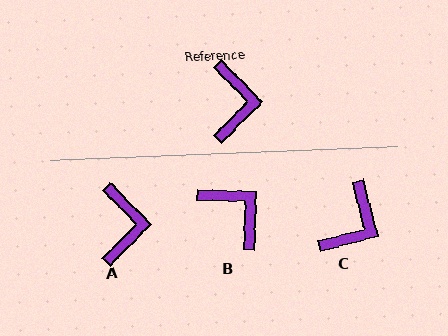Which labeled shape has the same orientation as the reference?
A.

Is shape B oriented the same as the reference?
No, it is off by about 44 degrees.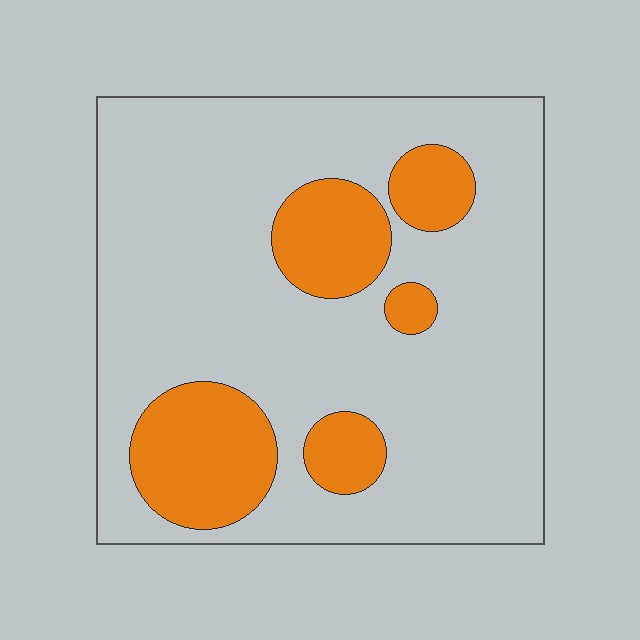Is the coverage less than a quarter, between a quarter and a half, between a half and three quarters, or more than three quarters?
Less than a quarter.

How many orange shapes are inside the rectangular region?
5.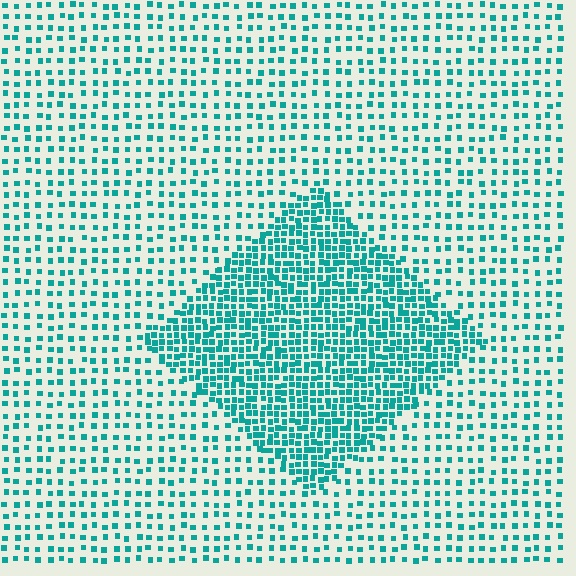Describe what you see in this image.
The image contains small teal elements arranged at two different densities. A diamond-shaped region is visible where the elements are more densely packed than the surrounding area.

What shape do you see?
I see a diamond.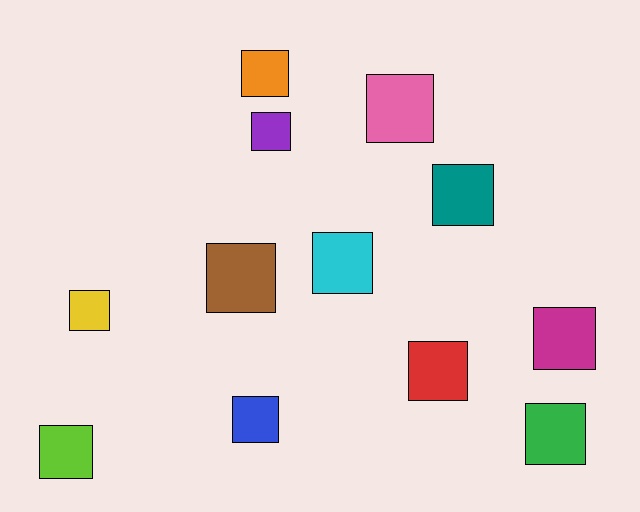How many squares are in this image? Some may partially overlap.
There are 12 squares.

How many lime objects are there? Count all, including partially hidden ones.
There is 1 lime object.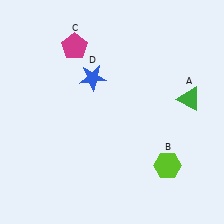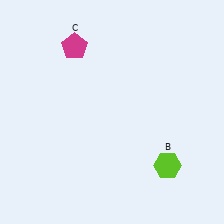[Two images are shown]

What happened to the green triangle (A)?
The green triangle (A) was removed in Image 2. It was in the top-right area of Image 1.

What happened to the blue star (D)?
The blue star (D) was removed in Image 2. It was in the top-left area of Image 1.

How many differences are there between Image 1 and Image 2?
There are 2 differences between the two images.